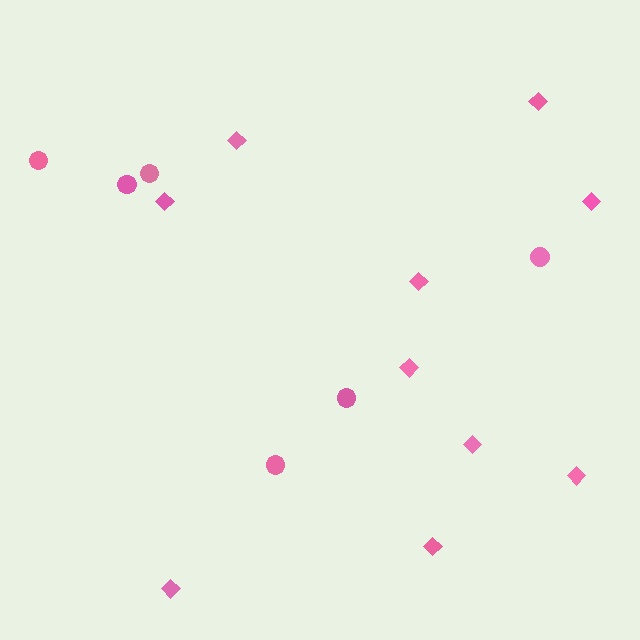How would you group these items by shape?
There are 2 groups: one group of diamonds (10) and one group of circles (6).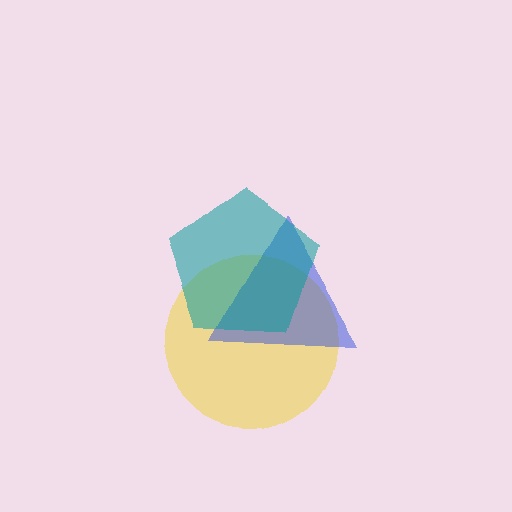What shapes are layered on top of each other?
The layered shapes are: a yellow circle, a blue triangle, a teal pentagon.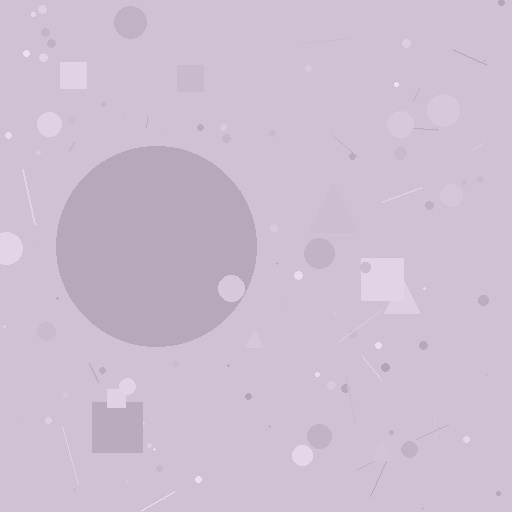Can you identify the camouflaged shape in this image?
The camouflaged shape is a circle.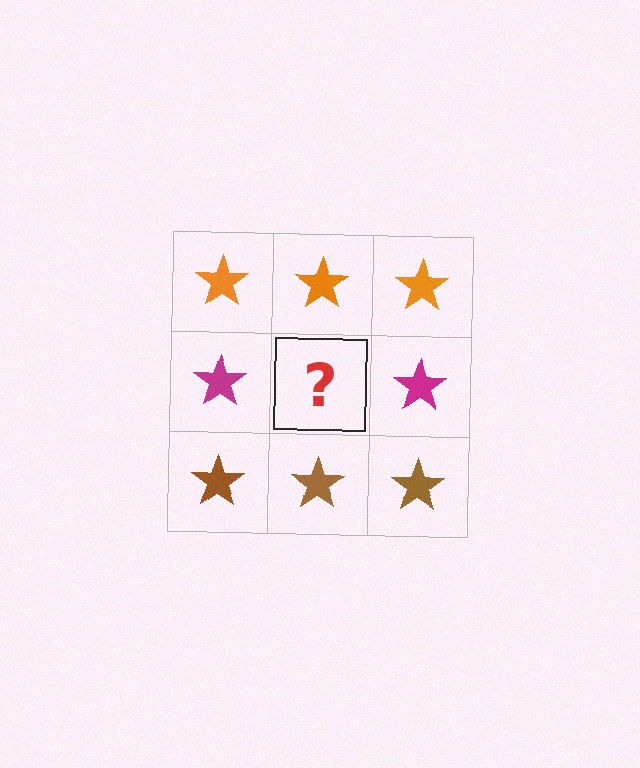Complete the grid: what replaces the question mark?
The question mark should be replaced with a magenta star.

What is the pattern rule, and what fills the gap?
The rule is that each row has a consistent color. The gap should be filled with a magenta star.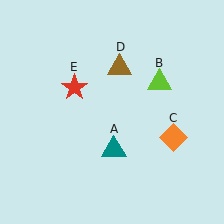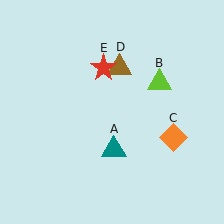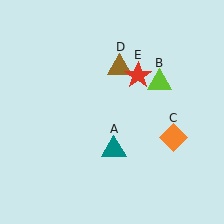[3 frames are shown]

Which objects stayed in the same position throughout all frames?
Teal triangle (object A) and lime triangle (object B) and orange diamond (object C) and brown triangle (object D) remained stationary.